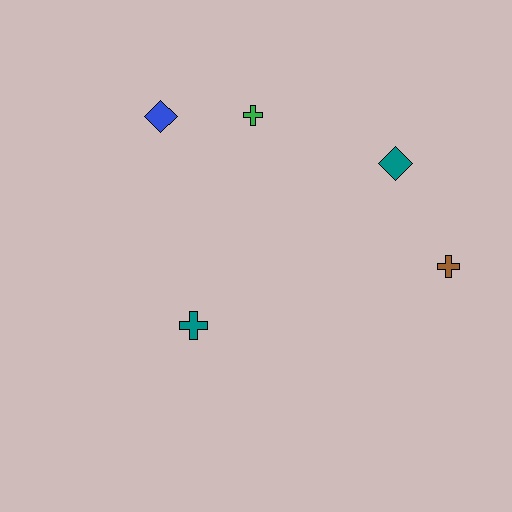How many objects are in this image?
There are 5 objects.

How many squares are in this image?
There are no squares.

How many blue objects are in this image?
There is 1 blue object.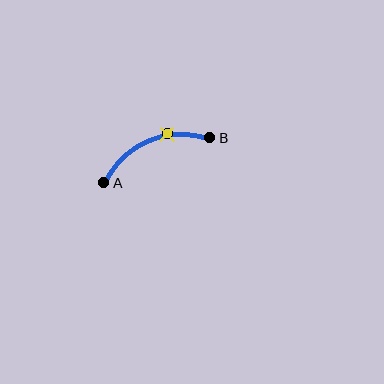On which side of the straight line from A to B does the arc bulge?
The arc bulges above the straight line connecting A and B.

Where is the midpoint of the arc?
The arc midpoint is the point on the curve farthest from the straight line joining A and B. It sits above that line.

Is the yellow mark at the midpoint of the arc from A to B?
No. The yellow mark lies on the arc but is closer to endpoint B. The arc midpoint would be at the point on the curve equidistant along the arc from both A and B.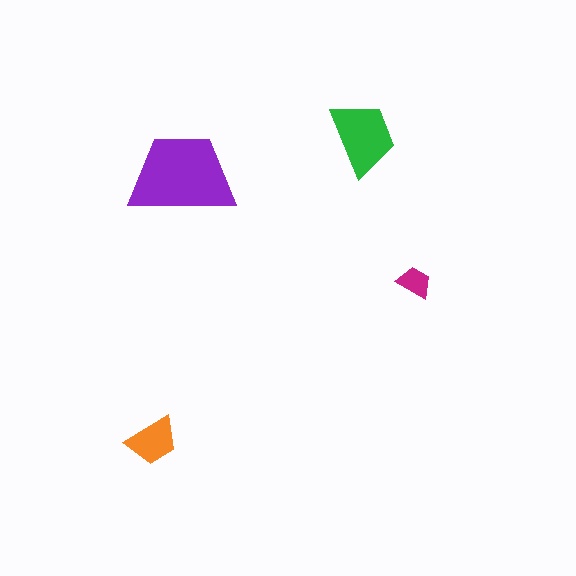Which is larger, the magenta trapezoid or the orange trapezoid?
The orange one.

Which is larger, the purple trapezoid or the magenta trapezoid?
The purple one.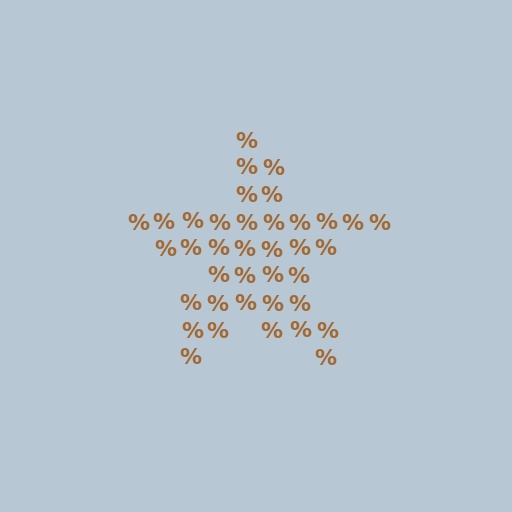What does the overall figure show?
The overall figure shows a star.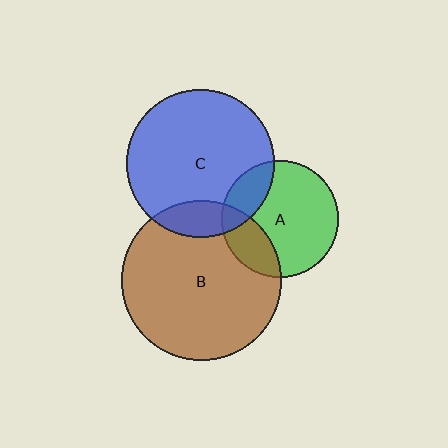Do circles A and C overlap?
Yes.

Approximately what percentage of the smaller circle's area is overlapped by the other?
Approximately 20%.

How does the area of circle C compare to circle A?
Approximately 1.6 times.